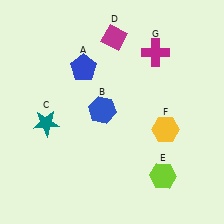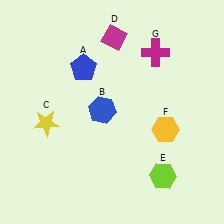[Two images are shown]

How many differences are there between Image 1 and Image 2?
There is 1 difference between the two images.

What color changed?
The star (C) changed from teal in Image 1 to yellow in Image 2.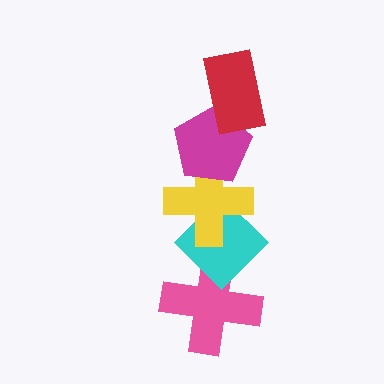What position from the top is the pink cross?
The pink cross is 5th from the top.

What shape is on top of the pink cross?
The cyan diamond is on top of the pink cross.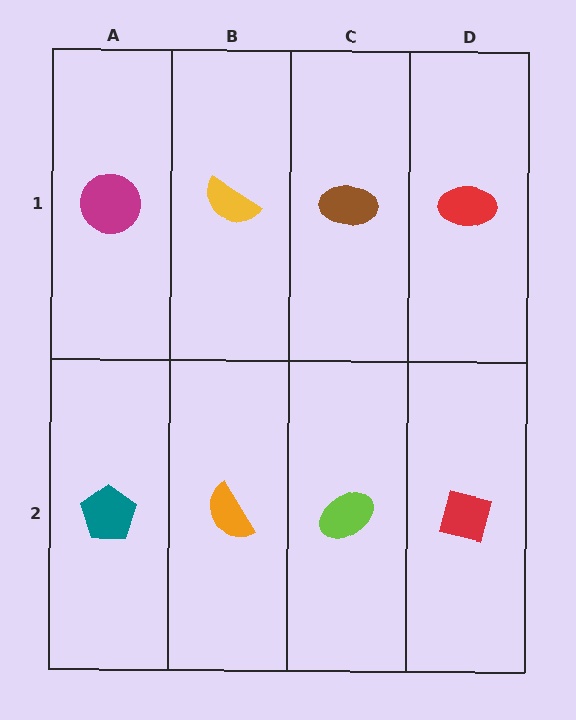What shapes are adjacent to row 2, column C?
A brown ellipse (row 1, column C), an orange semicircle (row 2, column B), a red square (row 2, column D).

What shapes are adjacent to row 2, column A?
A magenta circle (row 1, column A), an orange semicircle (row 2, column B).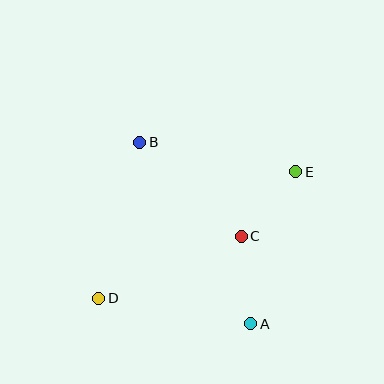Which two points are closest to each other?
Points C and E are closest to each other.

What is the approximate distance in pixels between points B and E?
The distance between B and E is approximately 159 pixels.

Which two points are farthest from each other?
Points D and E are farthest from each other.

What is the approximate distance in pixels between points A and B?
The distance between A and B is approximately 212 pixels.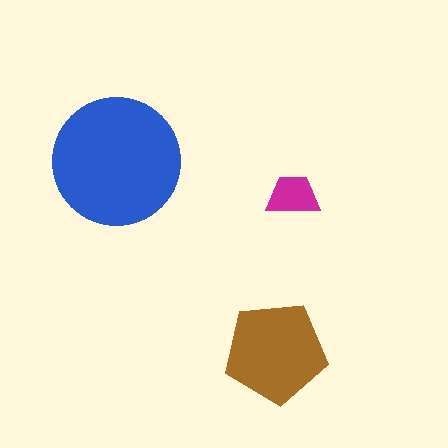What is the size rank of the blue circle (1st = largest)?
1st.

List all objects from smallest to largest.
The magenta trapezoid, the brown pentagon, the blue circle.